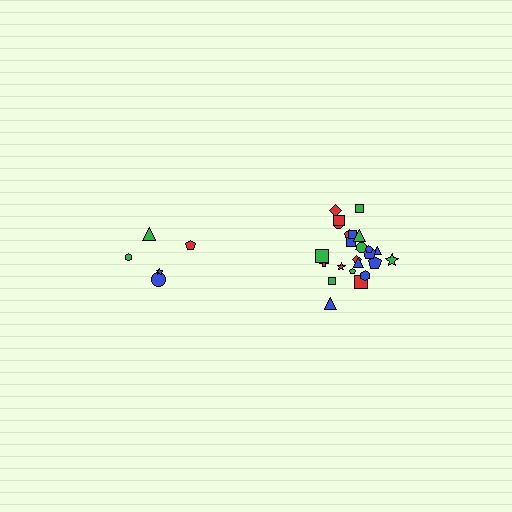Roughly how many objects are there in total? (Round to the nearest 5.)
Roughly 30 objects in total.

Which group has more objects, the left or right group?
The right group.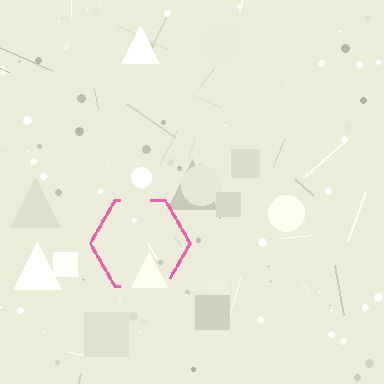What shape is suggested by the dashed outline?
The dashed outline suggests a hexagon.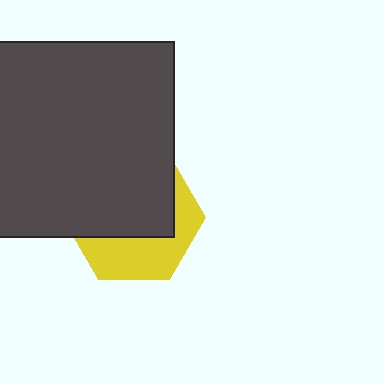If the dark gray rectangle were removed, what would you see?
You would see the complete yellow hexagon.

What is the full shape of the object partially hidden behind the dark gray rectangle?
The partially hidden object is a yellow hexagon.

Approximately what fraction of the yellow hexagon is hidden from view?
Roughly 60% of the yellow hexagon is hidden behind the dark gray rectangle.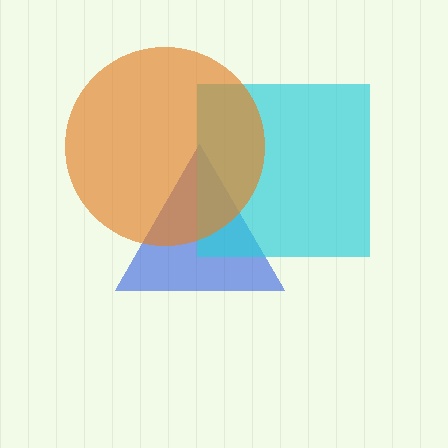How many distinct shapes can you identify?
There are 3 distinct shapes: a blue triangle, a cyan square, an orange circle.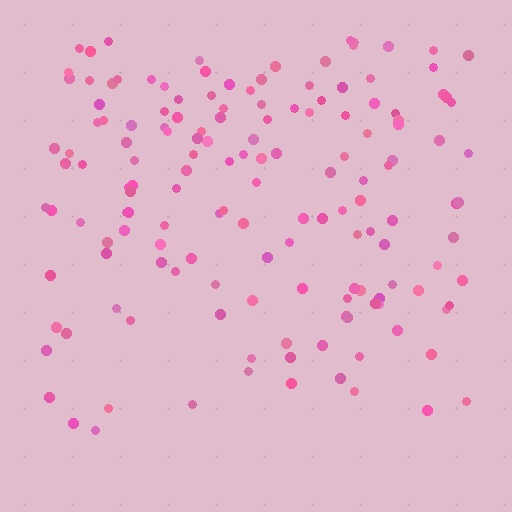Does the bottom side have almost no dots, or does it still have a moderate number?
Still a moderate number, just noticeably fewer than the top.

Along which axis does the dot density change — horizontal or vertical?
Vertical.